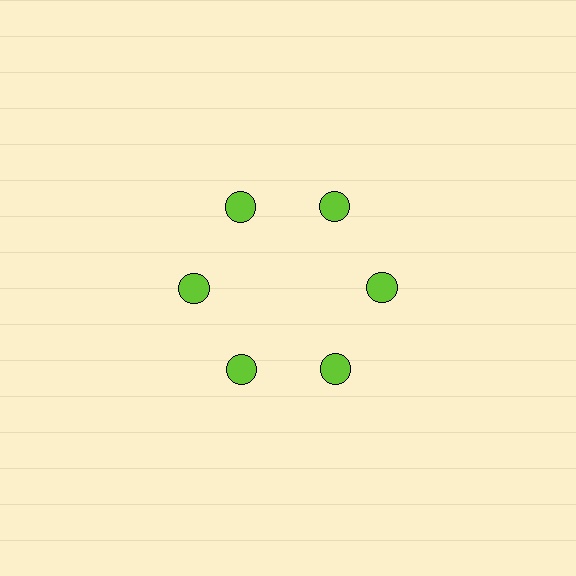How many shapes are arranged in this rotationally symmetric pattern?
There are 6 shapes, arranged in 6 groups of 1.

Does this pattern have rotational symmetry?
Yes, this pattern has 6-fold rotational symmetry. It looks the same after rotating 60 degrees around the center.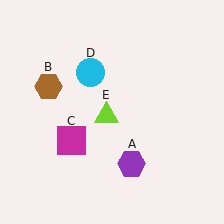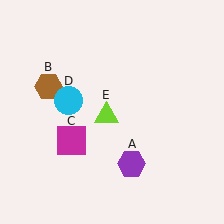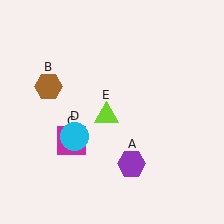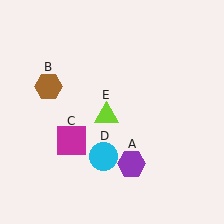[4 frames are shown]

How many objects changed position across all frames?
1 object changed position: cyan circle (object D).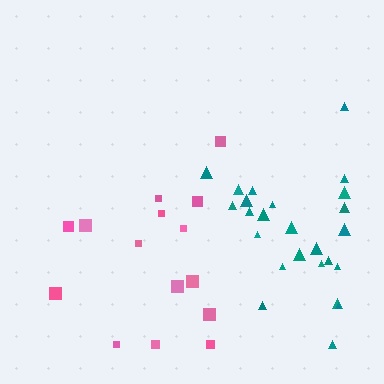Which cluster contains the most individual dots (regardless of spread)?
Teal (25).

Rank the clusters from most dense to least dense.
teal, pink.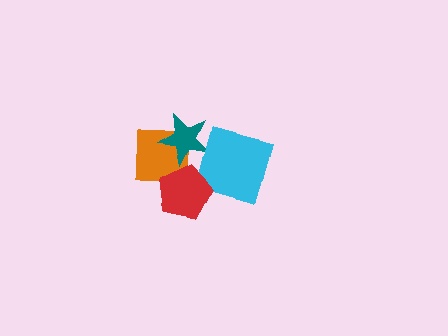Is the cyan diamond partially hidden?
Yes, it is partially covered by another shape.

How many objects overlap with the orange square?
2 objects overlap with the orange square.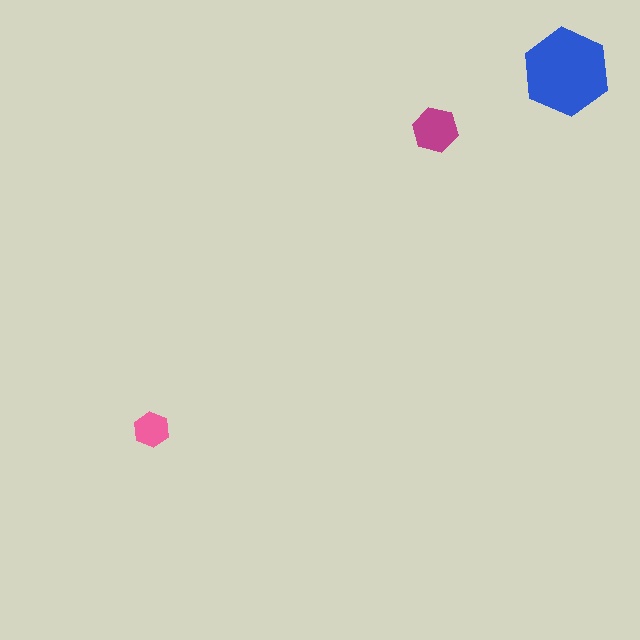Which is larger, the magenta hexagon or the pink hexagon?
The magenta one.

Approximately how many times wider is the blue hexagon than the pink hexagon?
About 2.5 times wider.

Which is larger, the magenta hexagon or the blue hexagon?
The blue one.